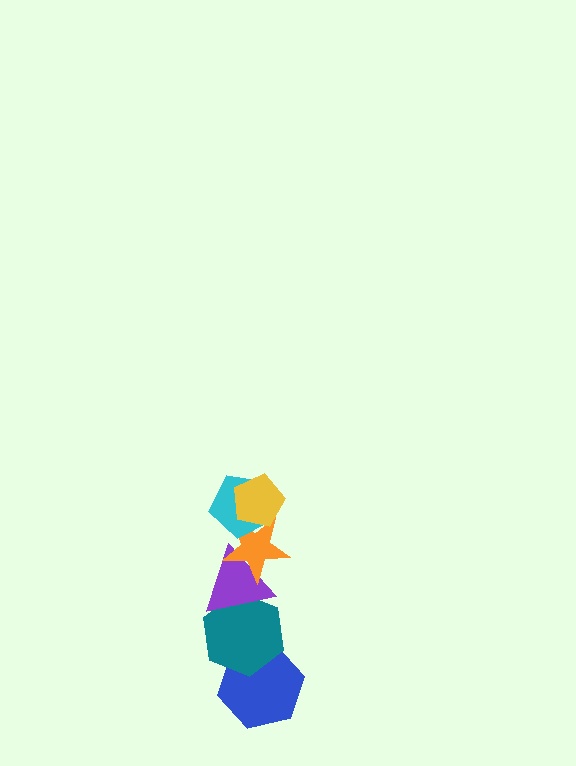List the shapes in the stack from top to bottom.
From top to bottom: the yellow pentagon, the cyan pentagon, the orange star, the purple triangle, the teal hexagon, the blue hexagon.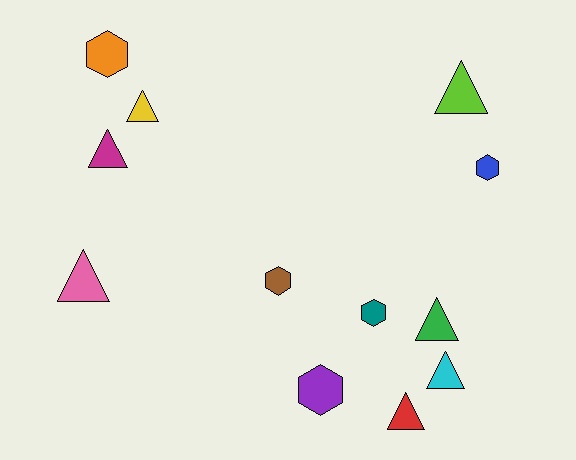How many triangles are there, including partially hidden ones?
There are 7 triangles.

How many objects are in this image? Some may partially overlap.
There are 12 objects.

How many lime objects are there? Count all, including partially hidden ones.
There is 1 lime object.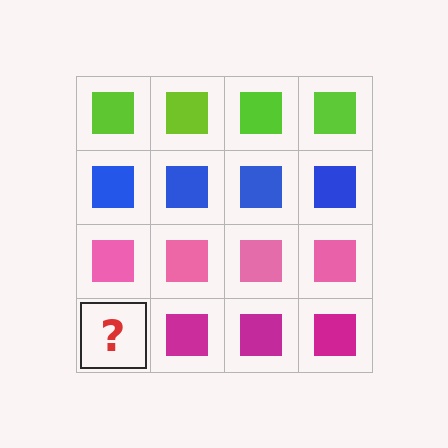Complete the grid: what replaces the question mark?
The question mark should be replaced with a magenta square.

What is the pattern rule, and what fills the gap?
The rule is that each row has a consistent color. The gap should be filled with a magenta square.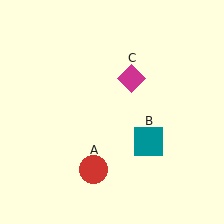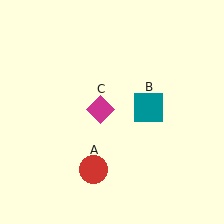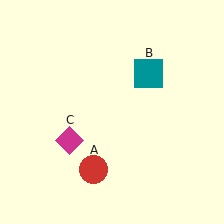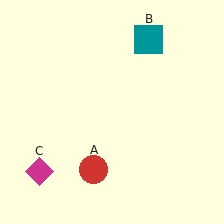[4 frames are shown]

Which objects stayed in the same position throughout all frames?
Red circle (object A) remained stationary.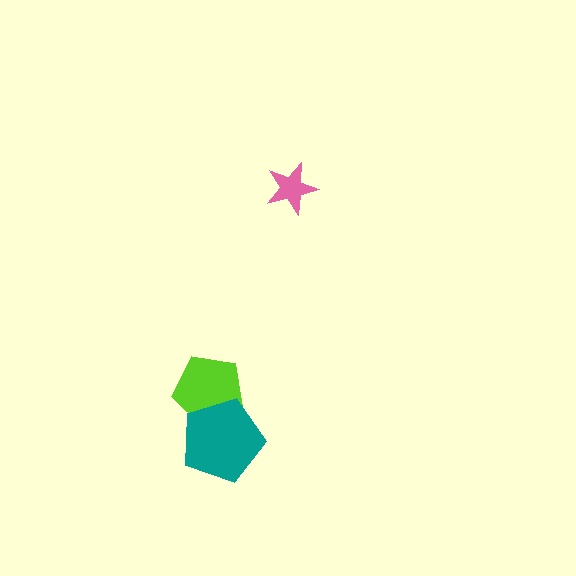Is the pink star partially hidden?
No, no other shape covers it.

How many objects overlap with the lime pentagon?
1 object overlaps with the lime pentagon.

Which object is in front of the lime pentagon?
The teal pentagon is in front of the lime pentagon.